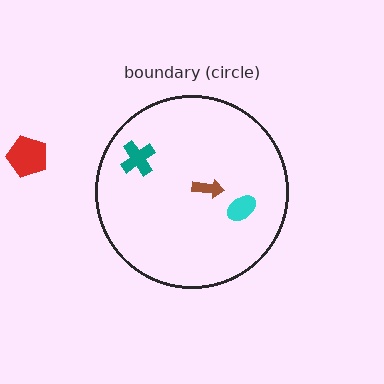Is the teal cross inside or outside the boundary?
Inside.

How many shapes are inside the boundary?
3 inside, 1 outside.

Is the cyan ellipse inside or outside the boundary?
Inside.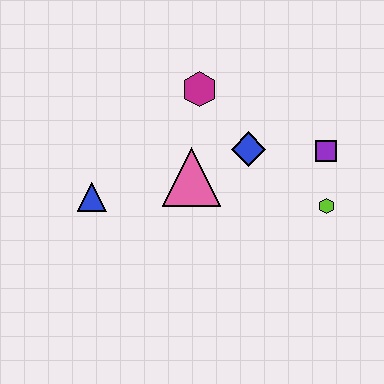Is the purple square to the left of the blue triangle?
No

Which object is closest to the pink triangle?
The blue diamond is closest to the pink triangle.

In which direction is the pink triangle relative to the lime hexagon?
The pink triangle is to the left of the lime hexagon.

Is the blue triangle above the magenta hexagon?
No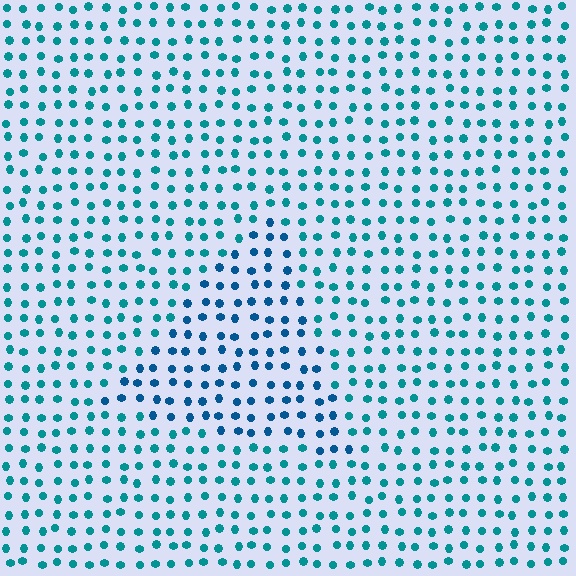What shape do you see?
I see a triangle.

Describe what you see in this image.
The image is filled with small teal elements in a uniform arrangement. A triangle-shaped region is visible where the elements are tinted to a slightly different hue, forming a subtle color boundary.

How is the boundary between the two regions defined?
The boundary is defined purely by a slight shift in hue (about 25 degrees). Spacing, size, and orientation are identical on both sides.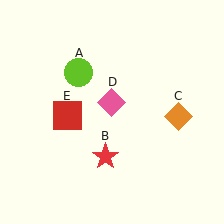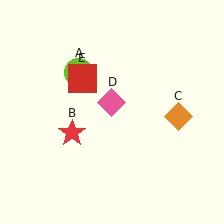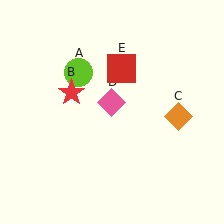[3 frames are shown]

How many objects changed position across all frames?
2 objects changed position: red star (object B), red square (object E).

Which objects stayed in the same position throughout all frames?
Lime circle (object A) and orange diamond (object C) and pink diamond (object D) remained stationary.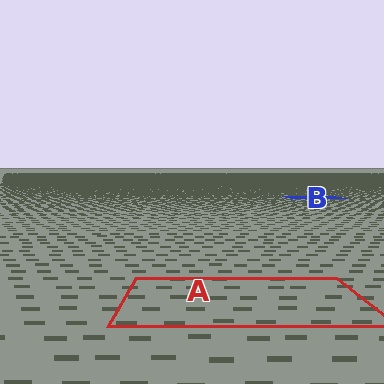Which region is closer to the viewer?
Region A is closer. The texture elements there are larger and more spread out.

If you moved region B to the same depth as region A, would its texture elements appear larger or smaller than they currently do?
They would appear larger. At a closer depth, the same texture elements are projected at a bigger on-screen size.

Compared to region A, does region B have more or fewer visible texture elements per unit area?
Region B has more texture elements per unit area — they are packed more densely because it is farther away.